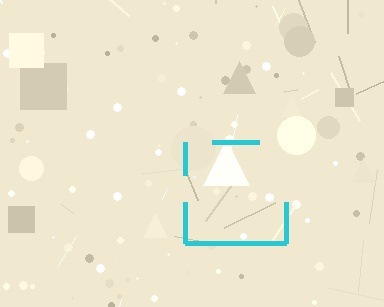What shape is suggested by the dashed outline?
The dashed outline suggests a square.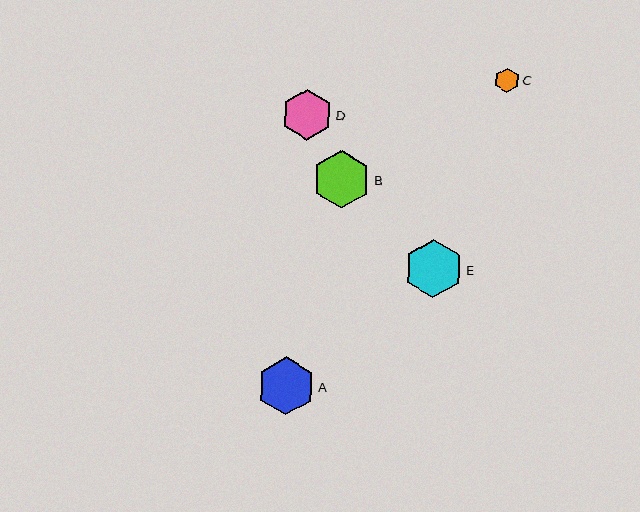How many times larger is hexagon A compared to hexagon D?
Hexagon A is approximately 1.1 times the size of hexagon D.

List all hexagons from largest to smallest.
From largest to smallest: E, B, A, D, C.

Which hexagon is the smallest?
Hexagon C is the smallest with a size of approximately 24 pixels.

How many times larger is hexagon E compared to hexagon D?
Hexagon E is approximately 1.1 times the size of hexagon D.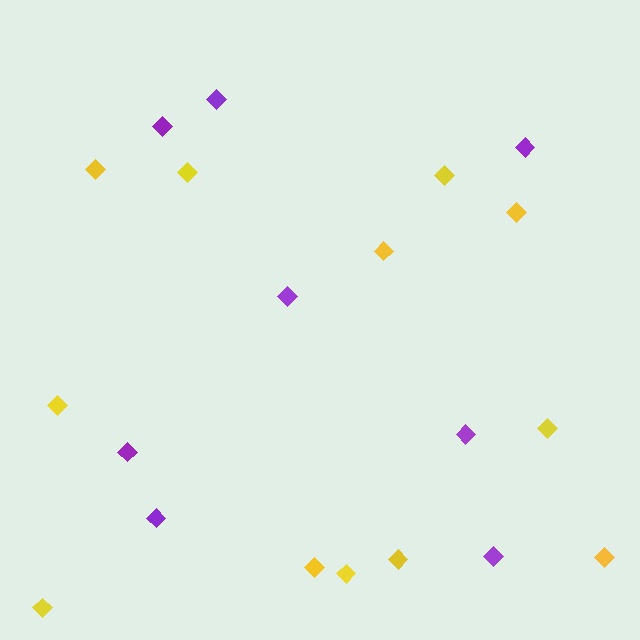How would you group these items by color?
There are 2 groups: one group of purple diamonds (8) and one group of yellow diamonds (12).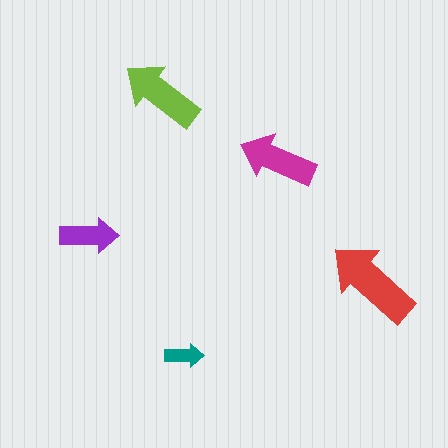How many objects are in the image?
There are 5 objects in the image.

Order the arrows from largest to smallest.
the red one, the lime one, the magenta one, the purple one, the teal one.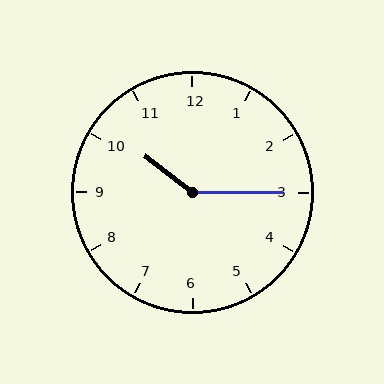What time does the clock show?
10:15.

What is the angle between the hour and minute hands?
Approximately 142 degrees.